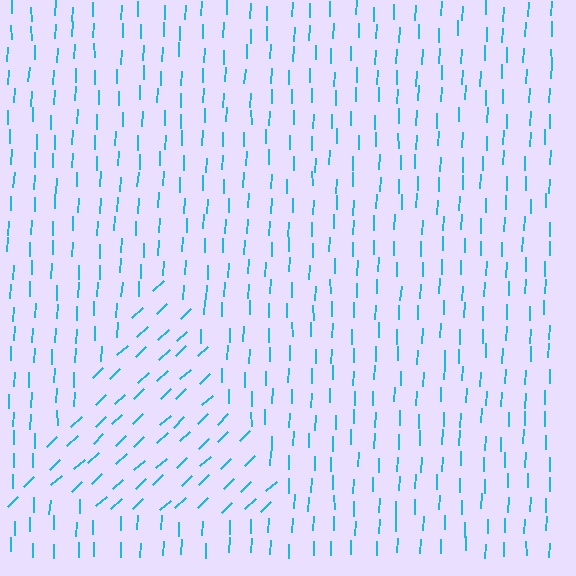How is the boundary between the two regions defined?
The boundary is defined purely by a change in line orientation (approximately 45 degrees difference). All lines are the same color and thickness.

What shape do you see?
I see a triangle.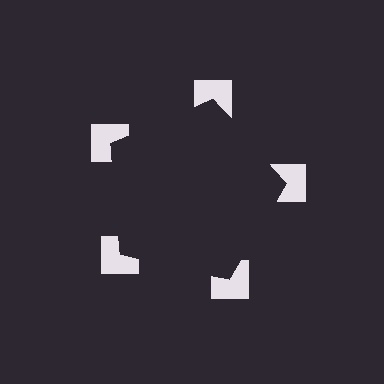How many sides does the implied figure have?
5 sides.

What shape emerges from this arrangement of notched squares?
An illusory pentagon — its edges are inferred from the aligned wedge cuts in the notched squares, not physically drawn.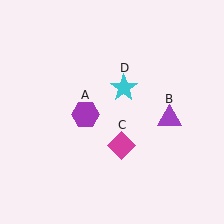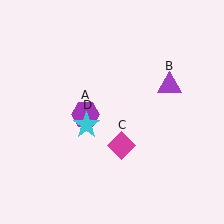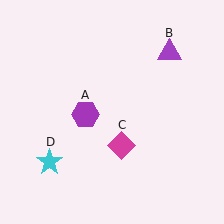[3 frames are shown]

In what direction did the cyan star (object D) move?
The cyan star (object D) moved down and to the left.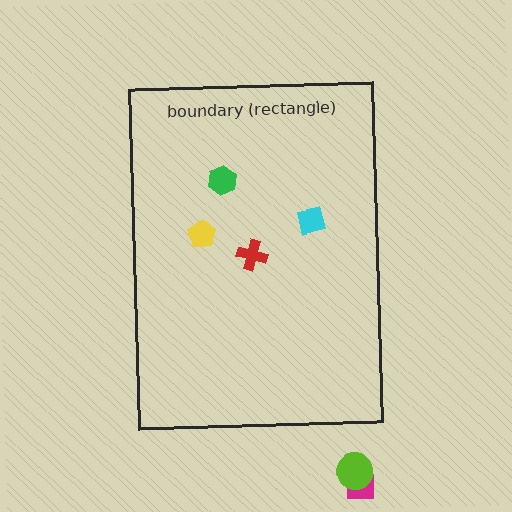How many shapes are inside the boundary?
4 inside, 2 outside.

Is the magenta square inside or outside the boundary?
Outside.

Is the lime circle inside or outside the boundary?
Outside.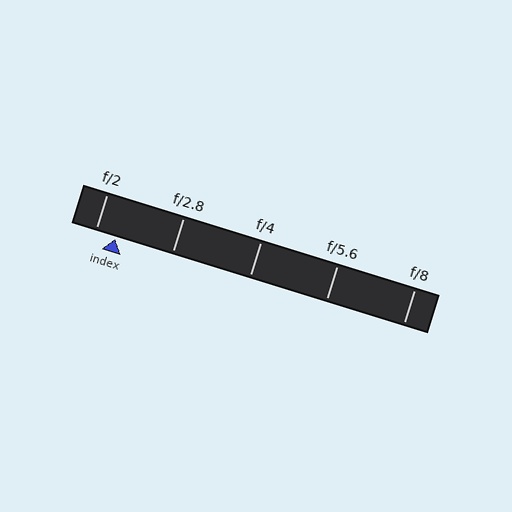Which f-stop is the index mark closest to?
The index mark is closest to f/2.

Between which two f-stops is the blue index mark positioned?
The index mark is between f/2 and f/2.8.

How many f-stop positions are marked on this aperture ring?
There are 5 f-stop positions marked.